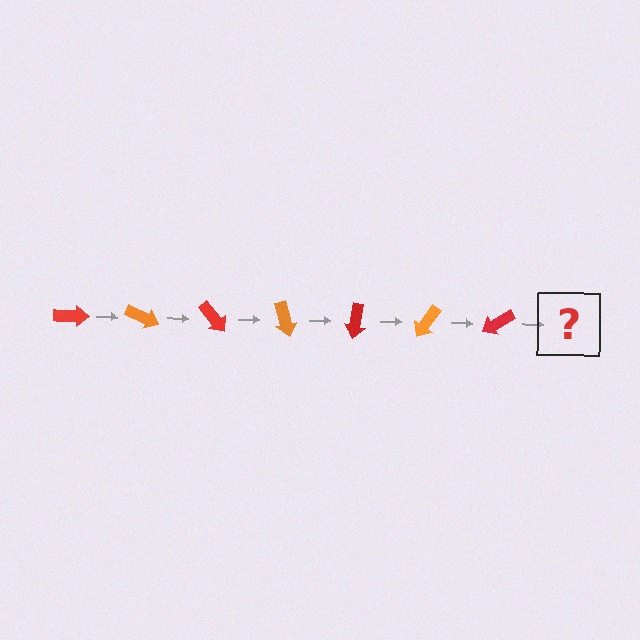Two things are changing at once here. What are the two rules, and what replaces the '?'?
The two rules are that it rotates 25 degrees each step and the color cycles through red and orange. The '?' should be an orange arrow, rotated 175 degrees from the start.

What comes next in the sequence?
The next element should be an orange arrow, rotated 175 degrees from the start.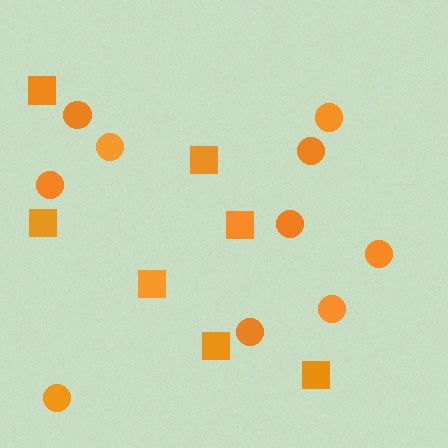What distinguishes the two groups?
There are 2 groups: one group of squares (7) and one group of circles (10).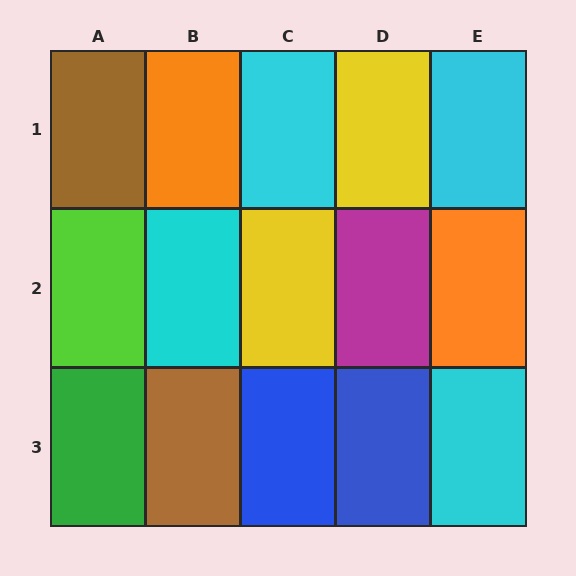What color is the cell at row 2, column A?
Lime.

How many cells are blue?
2 cells are blue.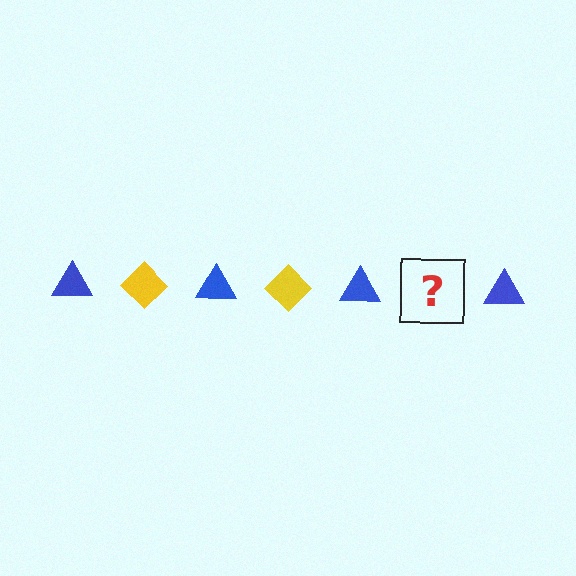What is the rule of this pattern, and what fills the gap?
The rule is that the pattern alternates between blue triangle and yellow diamond. The gap should be filled with a yellow diamond.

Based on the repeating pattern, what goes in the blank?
The blank should be a yellow diamond.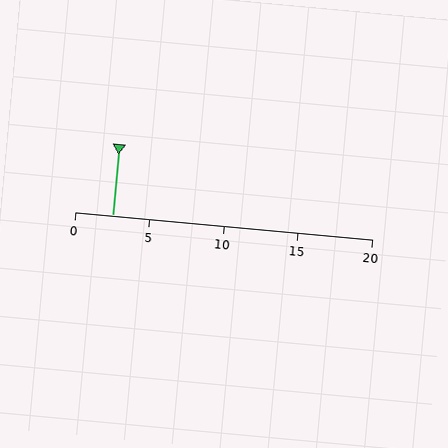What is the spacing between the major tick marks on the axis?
The major ticks are spaced 5 apart.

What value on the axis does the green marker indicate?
The marker indicates approximately 2.5.